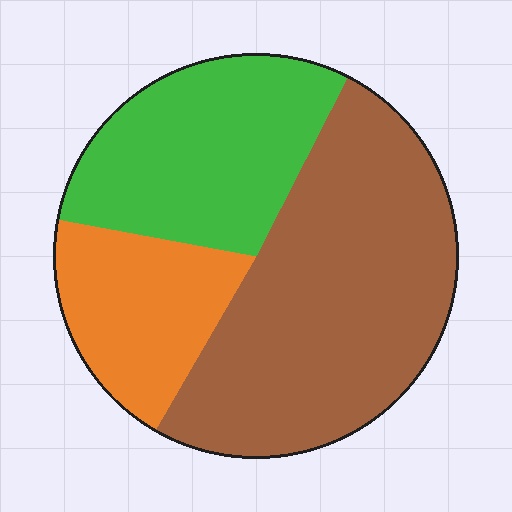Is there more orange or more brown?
Brown.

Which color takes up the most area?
Brown, at roughly 50%.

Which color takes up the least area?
Orange, at roughly 20%.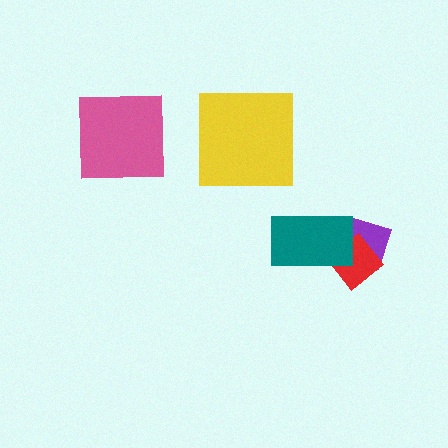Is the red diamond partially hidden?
Yes, it is partially covered by another shape.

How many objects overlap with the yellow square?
0 objects overlap with the yellow square.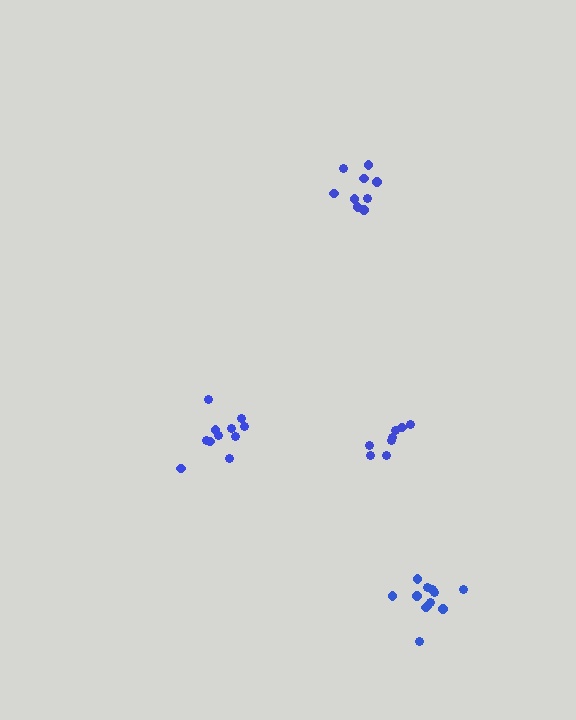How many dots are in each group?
Group 1: 11 dots, Group 2: 8 dots, Group 3: 12 dots, Group 4: 9 dots (40 total).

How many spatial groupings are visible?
There are 4 spatial groupings.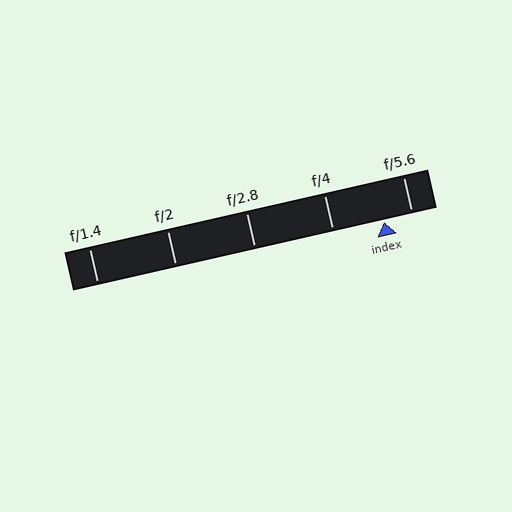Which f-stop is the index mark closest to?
The index mark is closest to f/5.6.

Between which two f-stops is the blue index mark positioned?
The index mark is between f/4 and f/5.6.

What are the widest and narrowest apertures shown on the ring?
The widest aperture shown is f/1.4 and the narrowest is f/5.6.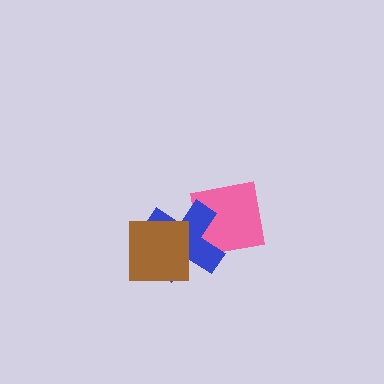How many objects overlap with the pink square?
1 object overlaps with the pink square.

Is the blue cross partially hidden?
Yes, it is partially covered by another shape.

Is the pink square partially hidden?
Yes, it is partially covered by another shape.